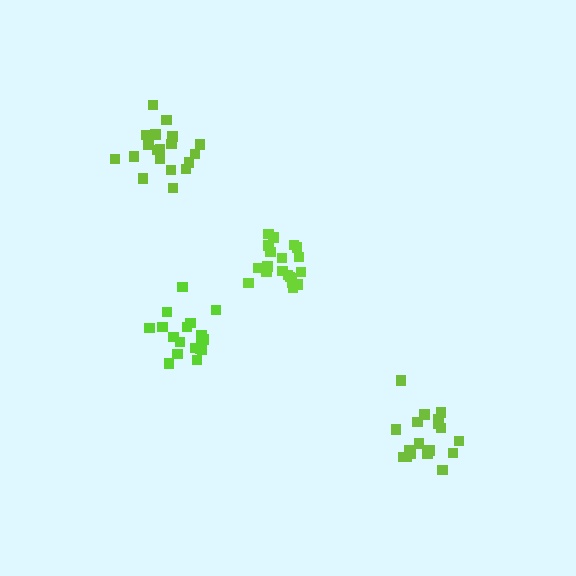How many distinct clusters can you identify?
There are 4 distinct clusters.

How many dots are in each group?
Group 1: 19 dots, Group 2: 20 dots, Group 3: 18 dots, Group 4: 20 dots (77 total).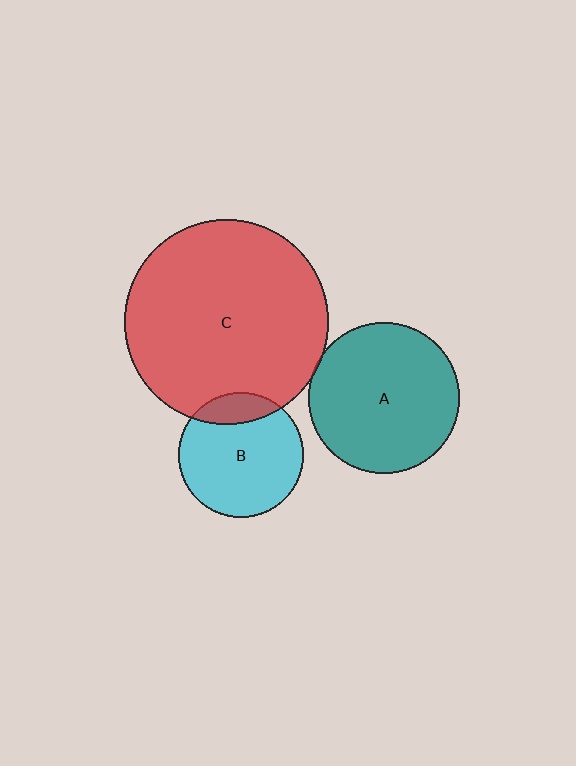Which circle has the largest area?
Circle C (red).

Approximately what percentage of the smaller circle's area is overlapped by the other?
Approximately 5%.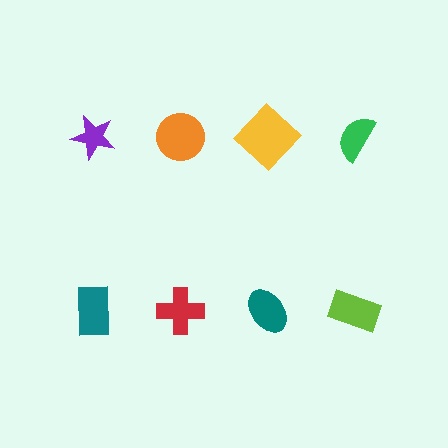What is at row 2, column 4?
A lime rectangle.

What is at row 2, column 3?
A teal ellipse.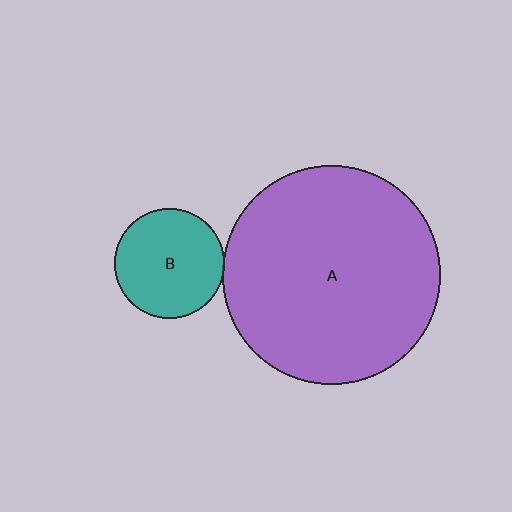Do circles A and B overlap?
Yes.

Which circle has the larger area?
Circle A (purple).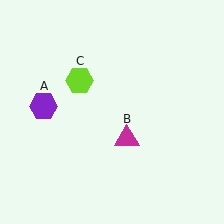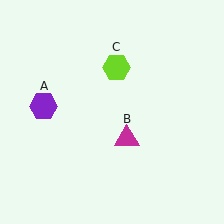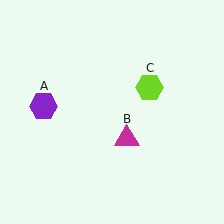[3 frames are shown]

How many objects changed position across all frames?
1 object changed position: lime hexagon (object C).